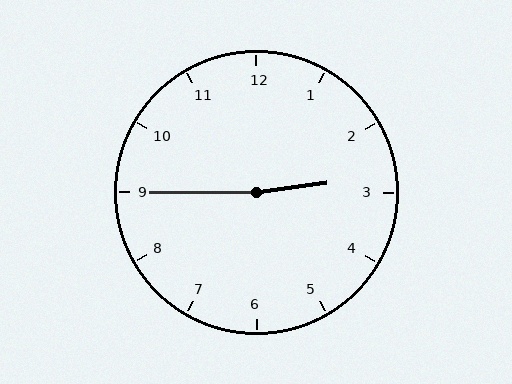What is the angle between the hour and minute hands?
Approximately 172 degrees.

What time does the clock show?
2:45.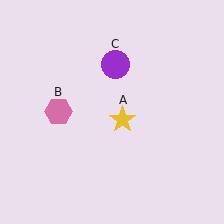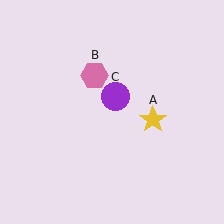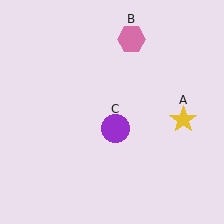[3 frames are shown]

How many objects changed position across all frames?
3 objects changed position: yellow star (object A), pink hexagon (object B), purple circle (object C).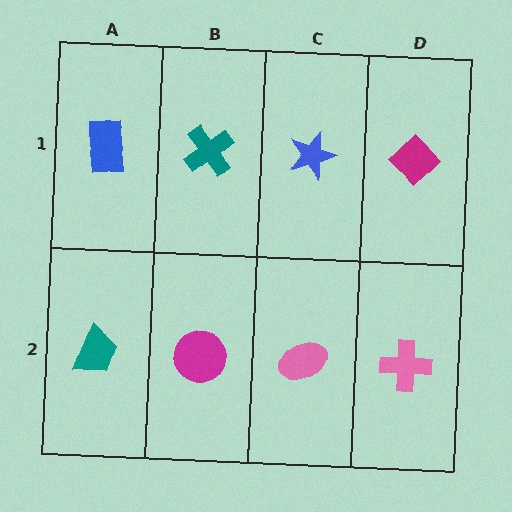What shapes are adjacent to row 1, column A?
A teal trapezoid (row 2, column A), a teal cross (row 1, column B).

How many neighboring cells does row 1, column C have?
3.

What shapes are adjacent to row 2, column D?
A magenta diamond (row 1, column D), a pink ellipse (row 2, column C).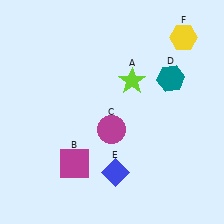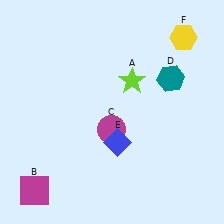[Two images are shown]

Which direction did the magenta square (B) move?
The magenta square (B) moved left.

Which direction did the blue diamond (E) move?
The blue diamond (E) moved up.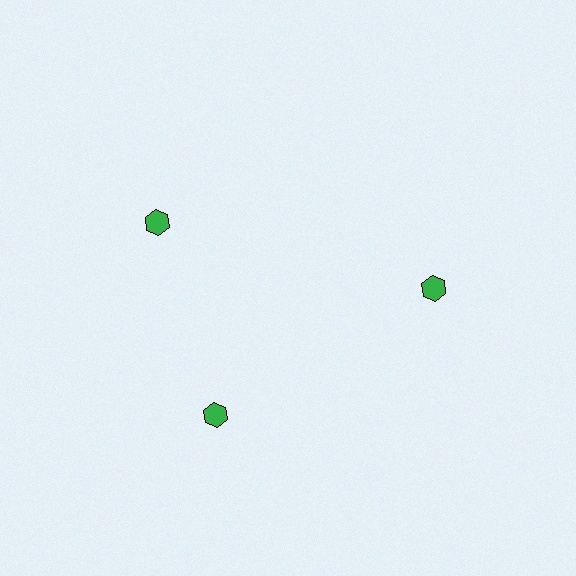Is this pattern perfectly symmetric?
No. The 3 green hexagons are arranged in a ring, but one element near the 11 o'clock position is rotated out of alignment along the ring, breaking the 3-fold rotational symmetry.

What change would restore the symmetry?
The symmetry would be restored by rotating it back into even spacing with its neighbors so that all 3 hexagons sit at equal angles and equal distance from the center.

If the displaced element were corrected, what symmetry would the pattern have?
It would have 3-fold rotational symmetry — the pattern would map onto itself every 120 degrees.